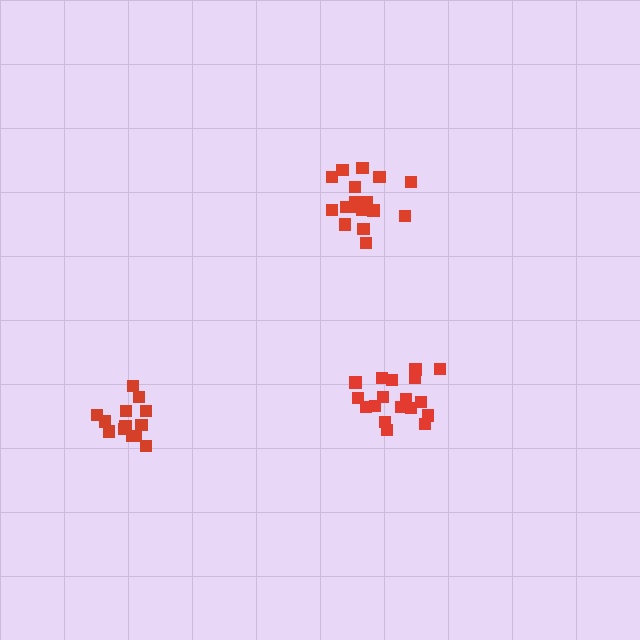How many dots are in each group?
Group 1: 13 dots, Group 2: 17 dots, Group 3: 18 dots (48 total).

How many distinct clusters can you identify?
There are 3 distinct clusters.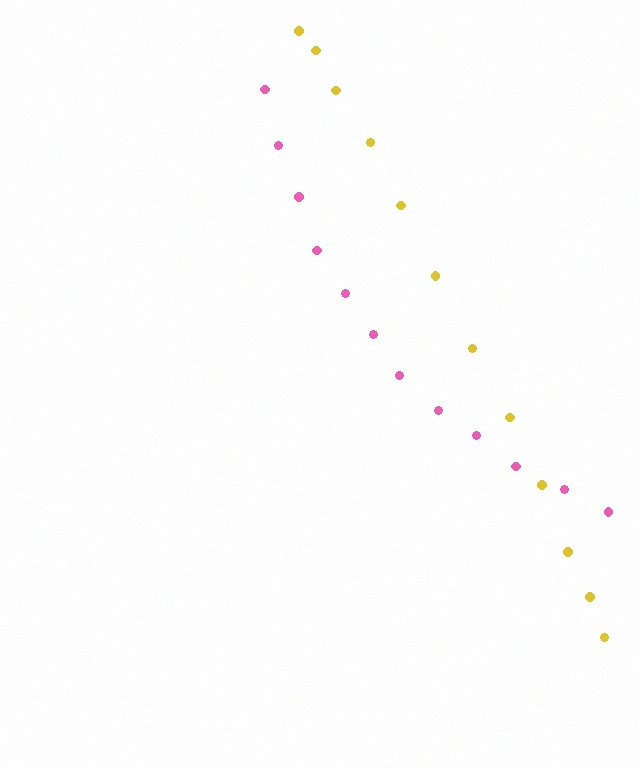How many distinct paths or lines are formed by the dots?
There are 2 distinct paths.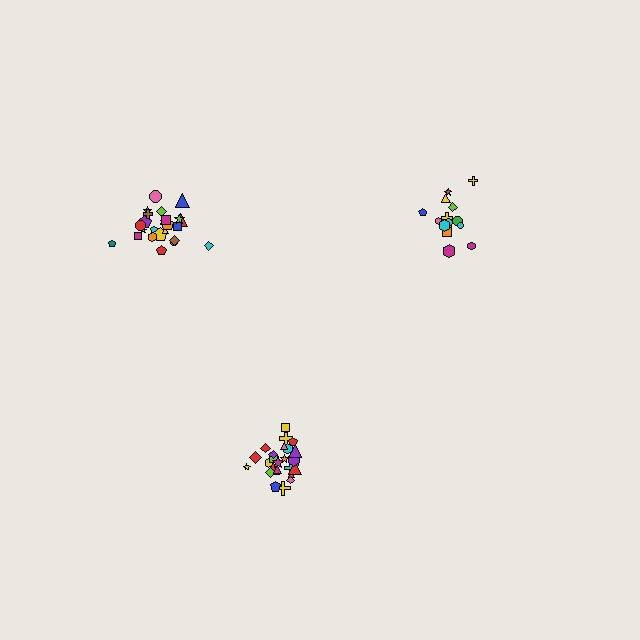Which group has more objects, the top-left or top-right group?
The top-left group.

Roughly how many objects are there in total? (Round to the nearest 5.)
Roughly 65 objects in total.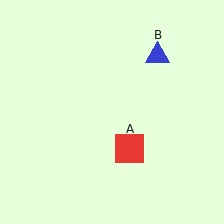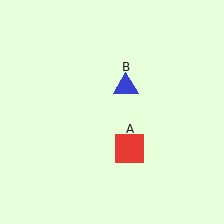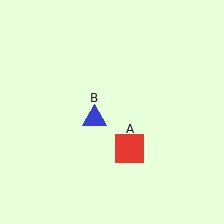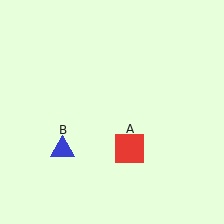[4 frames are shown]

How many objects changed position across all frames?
1 object changed position: blue triangle (object B).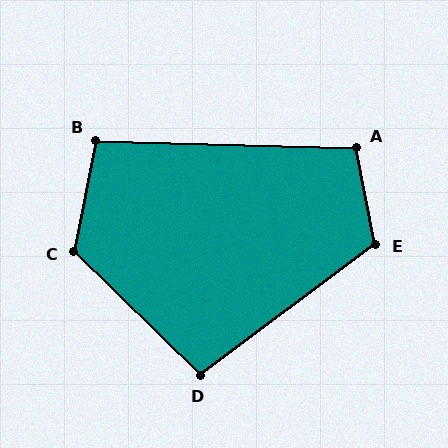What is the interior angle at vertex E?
Approximately 116 degrees (obtuse).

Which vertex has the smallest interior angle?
D, at approximately 99 degrees.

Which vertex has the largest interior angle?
C, at approximately 123 degrees.